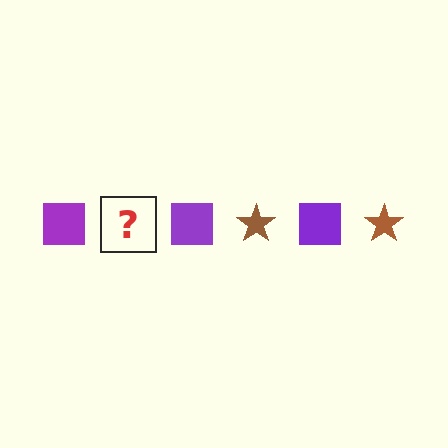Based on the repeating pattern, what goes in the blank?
The blank should be a brown star.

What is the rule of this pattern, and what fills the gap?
The rule is that the pattern alternates between purple square and brown star. The gap should be filled with a brown star.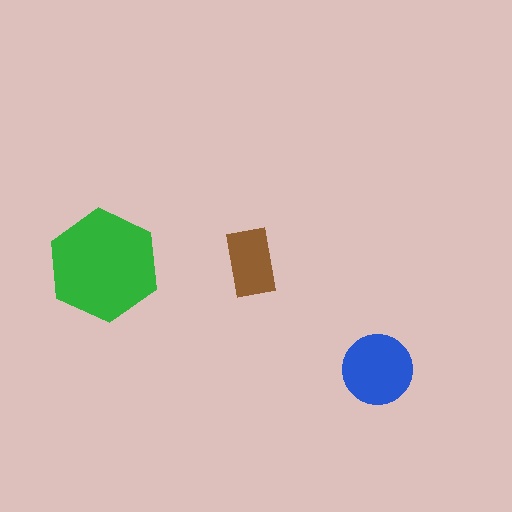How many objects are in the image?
There are 3 objects in the image.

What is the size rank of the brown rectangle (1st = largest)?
3rd.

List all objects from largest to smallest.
The green hexagon, the blue circle, the brown rectangle.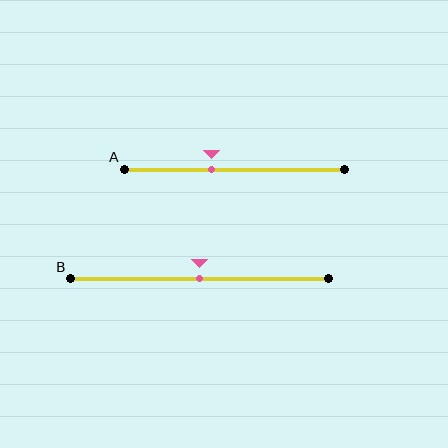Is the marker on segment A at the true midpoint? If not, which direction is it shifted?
No, the marker on segment A is shifted to the left by about 10% of the segment length.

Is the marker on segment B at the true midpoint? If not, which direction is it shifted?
Yes, the marker on segment B is at the true midpoint.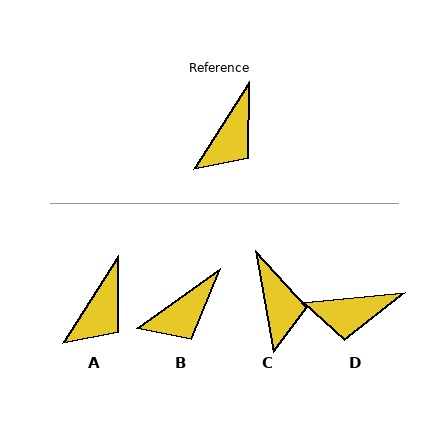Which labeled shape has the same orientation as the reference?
A.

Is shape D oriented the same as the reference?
No, it is off by about 52 degrees.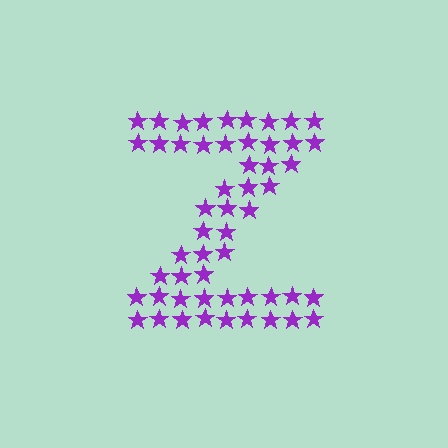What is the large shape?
The large shape is the letter Z.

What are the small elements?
The small elements are stars.